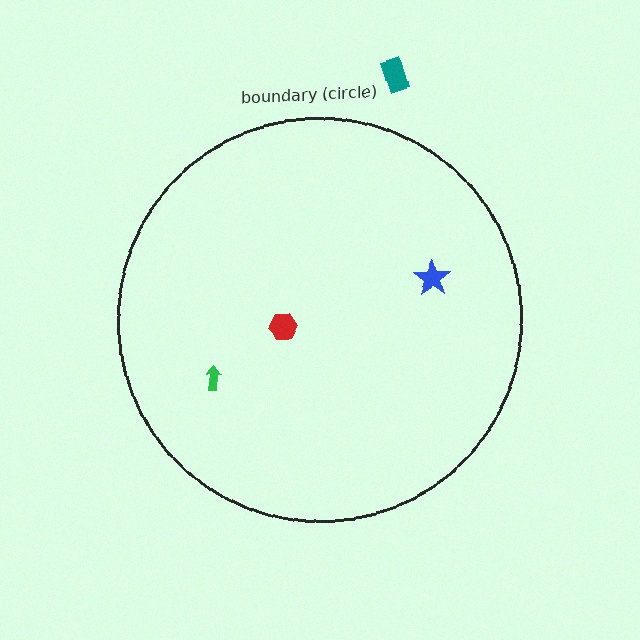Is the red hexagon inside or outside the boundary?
Inside.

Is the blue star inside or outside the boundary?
Inside.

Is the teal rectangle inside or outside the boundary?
Outside.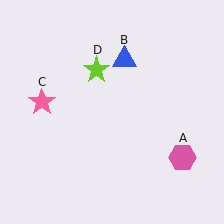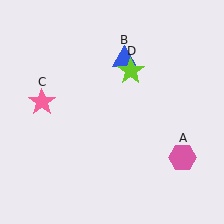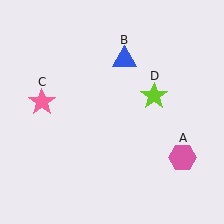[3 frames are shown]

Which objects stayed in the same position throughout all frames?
Pink hexagon (object A) and blue triangle (object B) and pink star (object C) remained stationary.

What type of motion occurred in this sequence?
The lime star (object D) rotated clockwise around the center of the scene.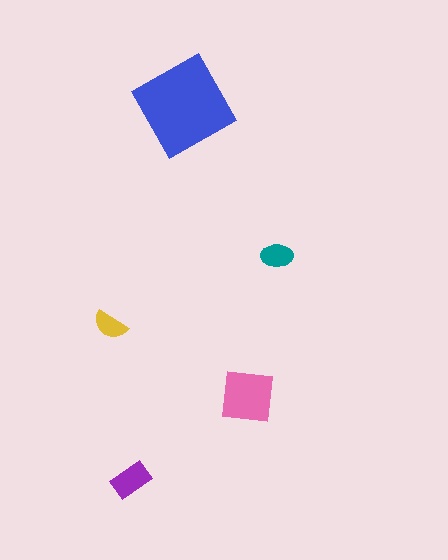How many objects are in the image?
There are 5 objects in the image.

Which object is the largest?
The blue diamond.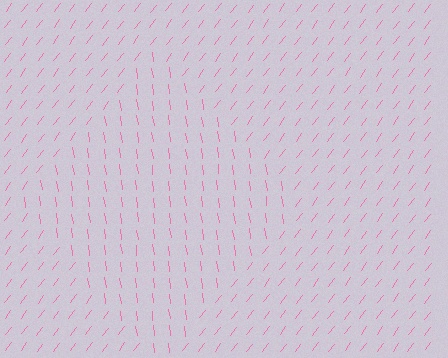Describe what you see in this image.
The image is filled with small pink line segments. A diamond region in the image has lines oriented differently from the surrounding lines, creating a visible texture boundary.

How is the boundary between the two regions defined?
The boundary is defined purely by a change in line orientation (approximately 45 degrees difference). All lines are the same color and thickness.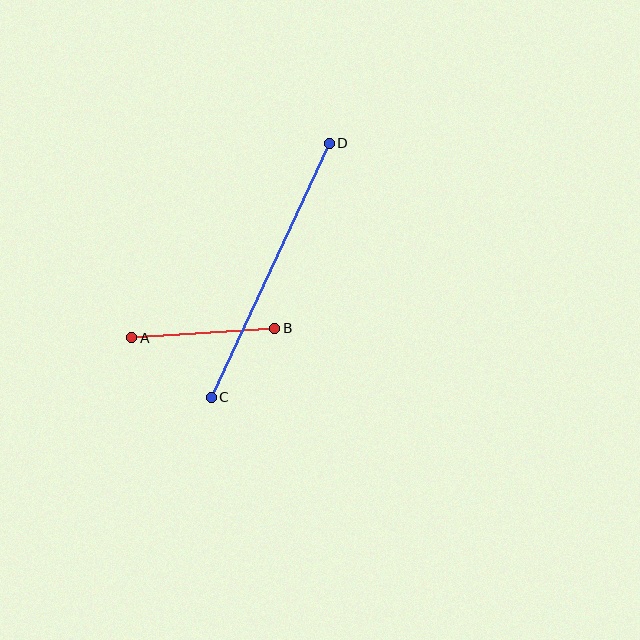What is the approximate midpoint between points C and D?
The midpoint is at approximately (270, 270) pixels.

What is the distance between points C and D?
The distance is approximately 280 pixels.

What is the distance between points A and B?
The distance is approximately 143 pixels.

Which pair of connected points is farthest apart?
Points C and D are farthest apart.